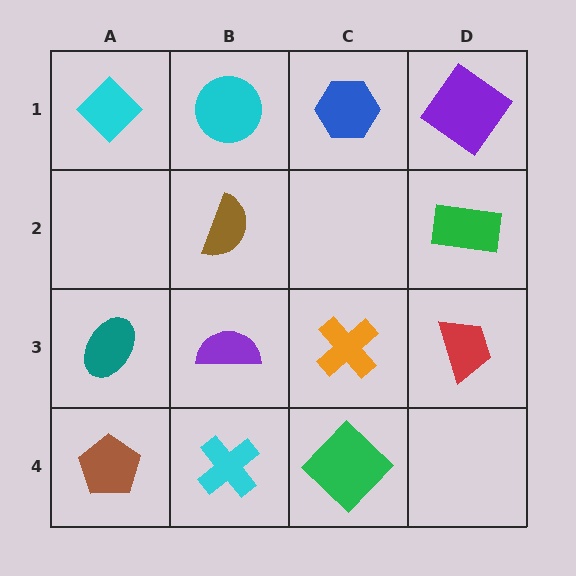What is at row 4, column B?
A cyan cross.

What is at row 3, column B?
A purple semicircle.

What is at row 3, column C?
An orange cross.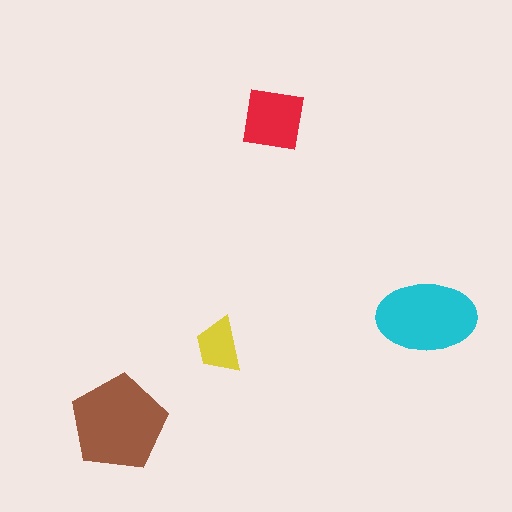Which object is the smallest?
The yellow trapezoid.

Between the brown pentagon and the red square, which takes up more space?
The brown pentagon.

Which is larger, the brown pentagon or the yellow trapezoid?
The brown pentagon.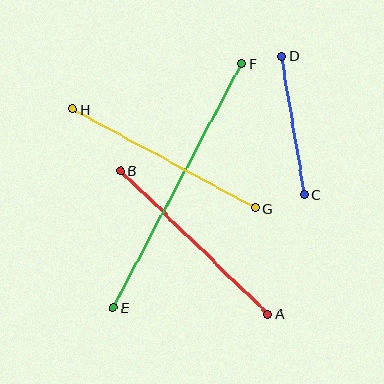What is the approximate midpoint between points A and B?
The midpoint is at approximately (194, 243) pixels.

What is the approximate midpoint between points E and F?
The midpoint is at approximately (177, 186) pixels.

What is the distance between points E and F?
The distance is approximately 275 pixels.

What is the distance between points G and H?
The distance is approximately 207 pixels.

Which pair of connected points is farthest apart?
Points E and F are farthest apart.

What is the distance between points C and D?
The distance is approximately 140 pixels.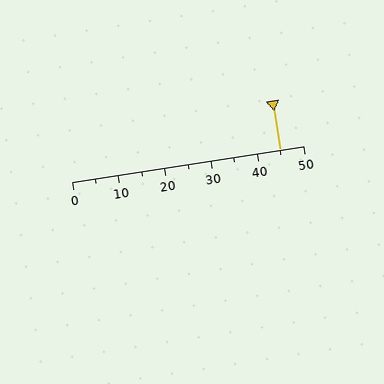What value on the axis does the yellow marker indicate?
The marker indicates approximately 45.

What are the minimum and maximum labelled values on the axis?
The axis runs from 0 to 50.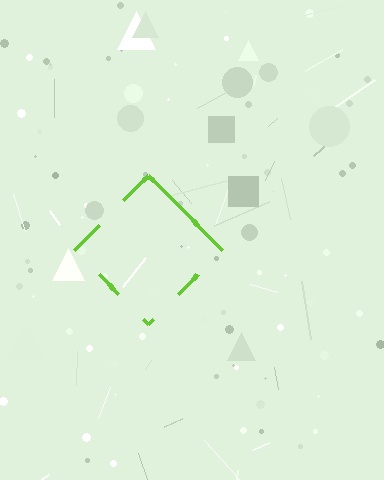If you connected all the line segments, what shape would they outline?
They would outline a diamond.